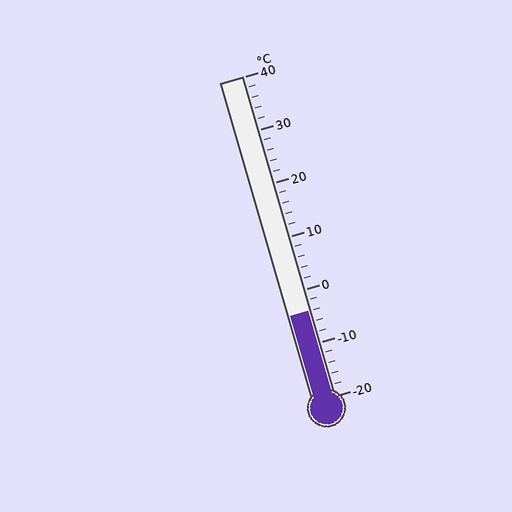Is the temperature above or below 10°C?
The temperature is below 10°C.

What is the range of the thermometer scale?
The thermometer scale ranges from -20°C to 40°C.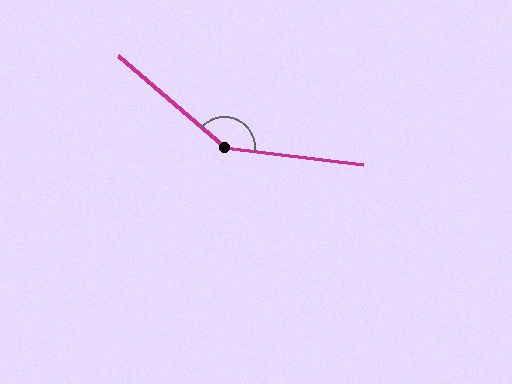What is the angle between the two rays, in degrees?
Approximately 146 degrees.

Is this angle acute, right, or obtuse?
It is obtuse.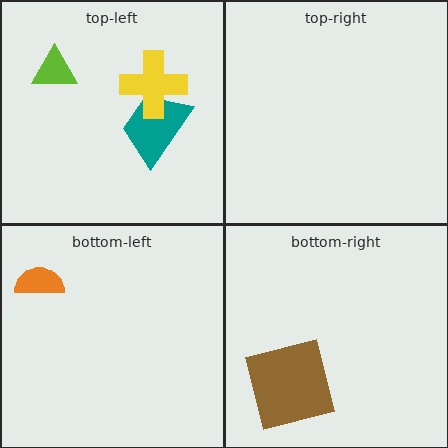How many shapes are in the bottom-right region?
1.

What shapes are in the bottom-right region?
The brown square.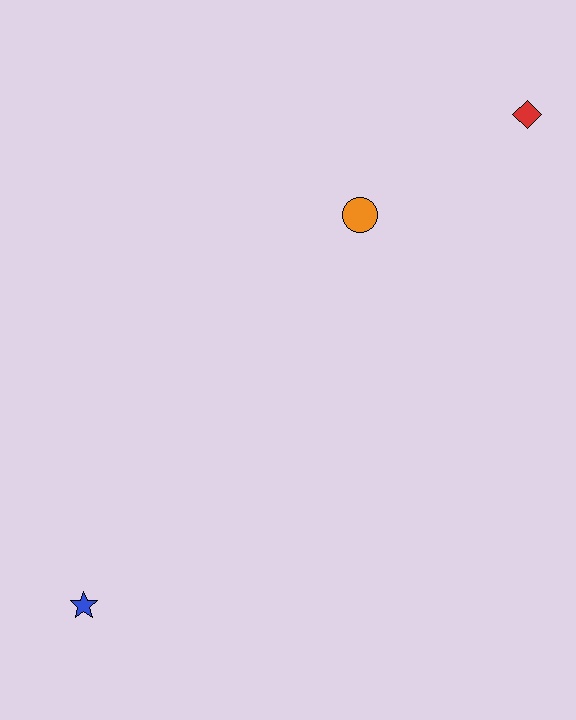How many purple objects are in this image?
There are no purple objects.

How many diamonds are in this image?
There is 1 diamond.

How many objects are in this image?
There are 3 objects.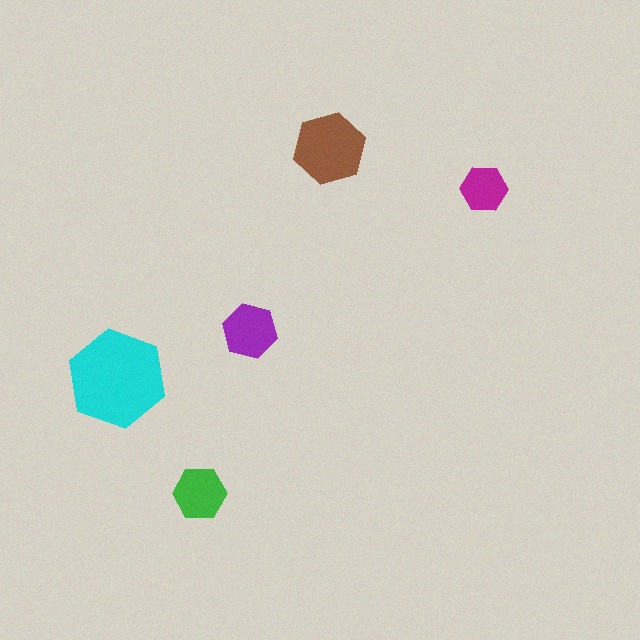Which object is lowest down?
The green hexagon is bottommost.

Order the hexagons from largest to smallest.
the cyan one, the brown one, the purple one, the green one, the magenta one.